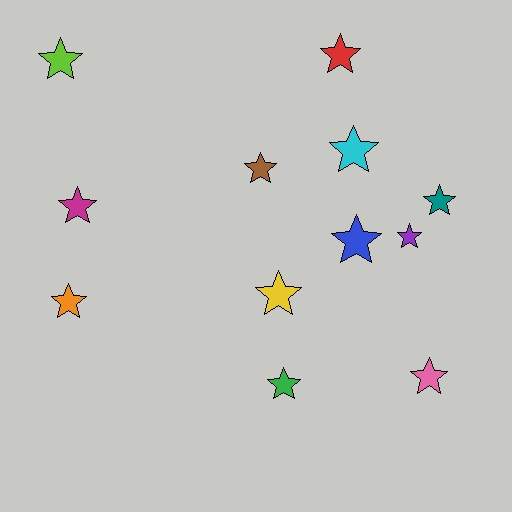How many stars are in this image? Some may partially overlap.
There are 12 stars.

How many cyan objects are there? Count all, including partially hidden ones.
There is 1 cyan object.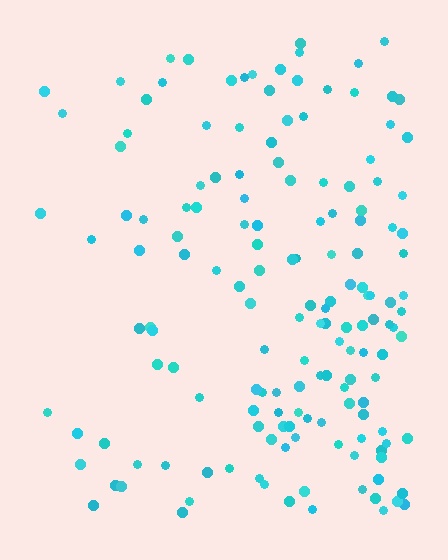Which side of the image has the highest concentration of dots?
The right.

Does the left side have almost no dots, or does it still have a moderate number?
Still a moderate number, just noticeably fewer than the right.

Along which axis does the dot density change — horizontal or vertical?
Horizontal.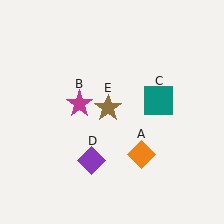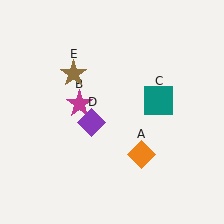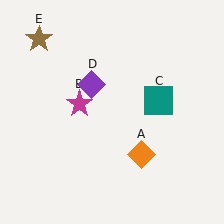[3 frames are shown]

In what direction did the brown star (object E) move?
The brown star (object E) moved up and to the left.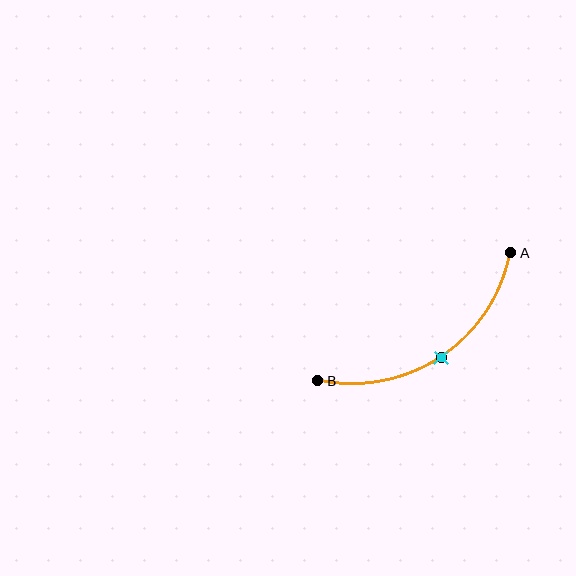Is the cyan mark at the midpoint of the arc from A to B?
Yes. The cyan mark lies on the arc at equal arc-length from both A and B — it is the arc midpoint.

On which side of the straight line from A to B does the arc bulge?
The arc bulges below the straight line connecting A and B.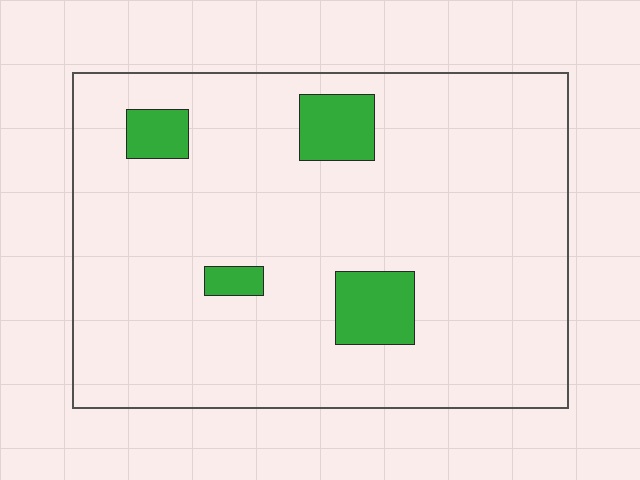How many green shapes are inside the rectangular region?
4.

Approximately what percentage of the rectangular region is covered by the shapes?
Approximately 10%.